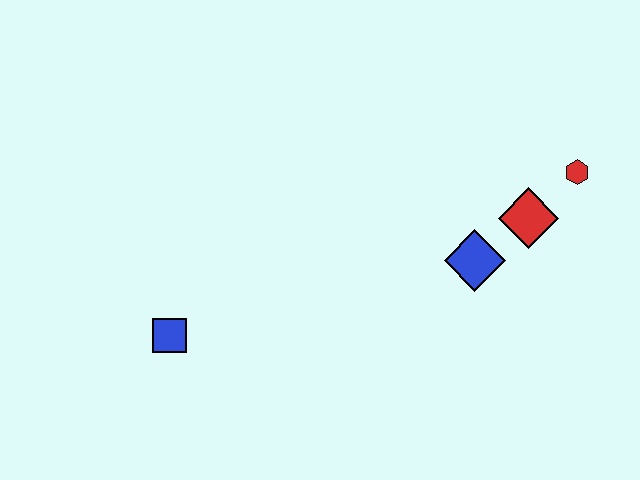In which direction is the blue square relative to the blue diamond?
The blue square is to the left of the blue diamond.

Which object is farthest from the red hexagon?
The blue square is farthest from the red hexagon.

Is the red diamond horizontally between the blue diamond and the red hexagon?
Yes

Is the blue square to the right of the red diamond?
No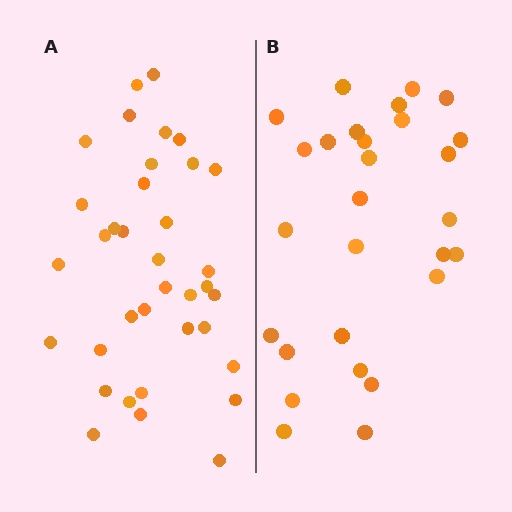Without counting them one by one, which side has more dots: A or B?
Region A (the left region) has more dots.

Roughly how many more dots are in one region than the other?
Region A has roughly 8 or so more dots than region B.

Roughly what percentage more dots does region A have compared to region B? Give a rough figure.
About 30% more.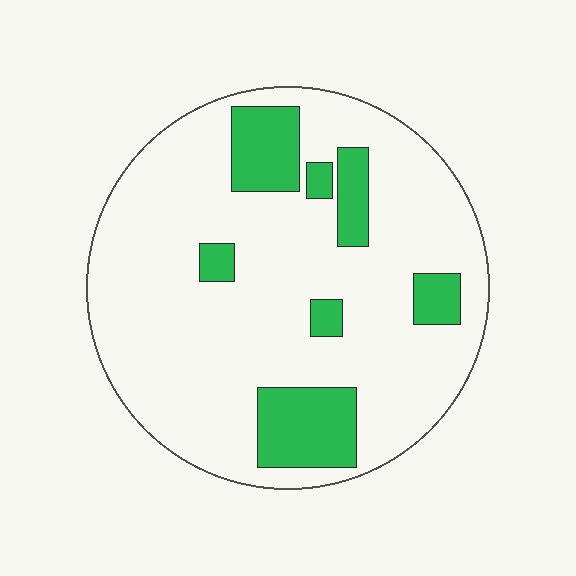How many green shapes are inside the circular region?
7.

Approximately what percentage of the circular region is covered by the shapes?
Approximately 20%.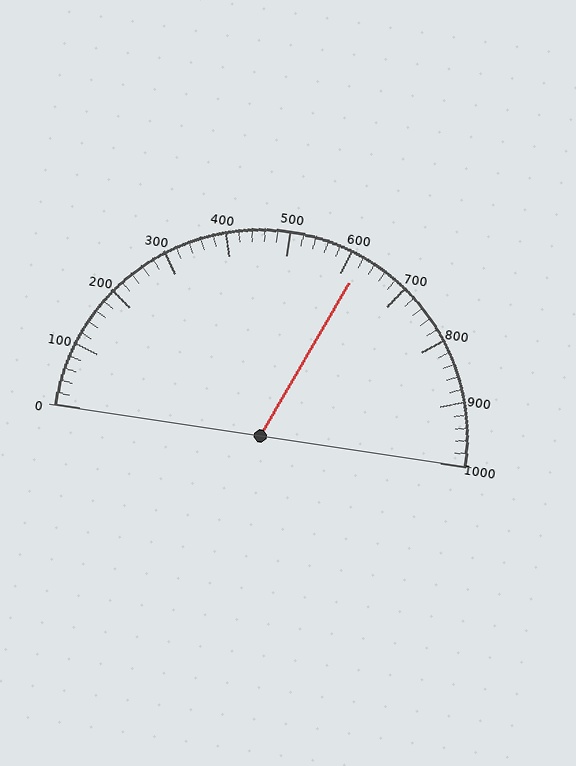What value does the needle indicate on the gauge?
The needle indicates approximately 620.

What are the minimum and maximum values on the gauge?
The gauge ranges from 0 to 1000.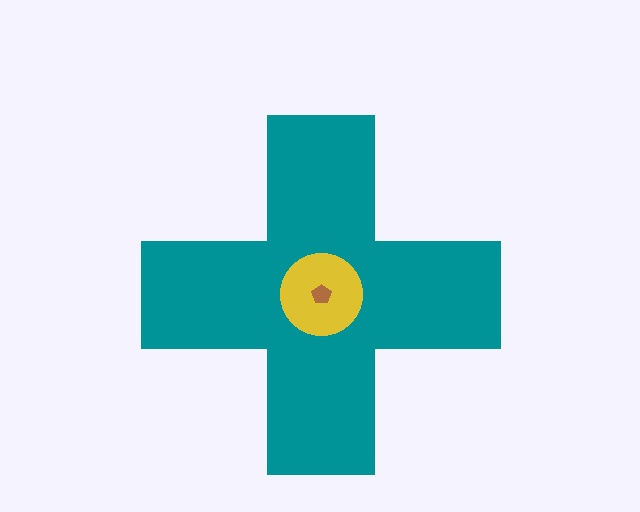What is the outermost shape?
The teal cross.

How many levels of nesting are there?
3.